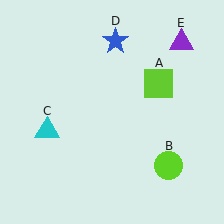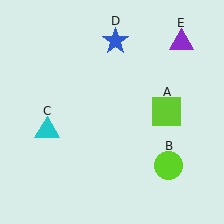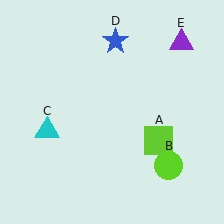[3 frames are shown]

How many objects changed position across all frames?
1 object changed position: lime square (object A).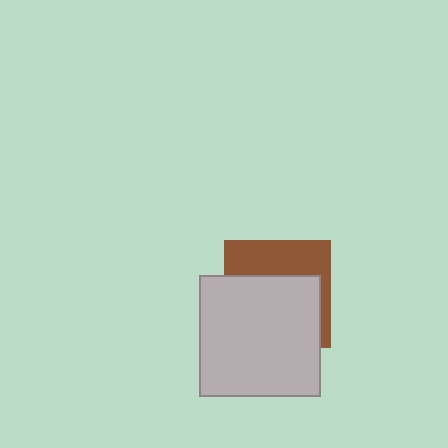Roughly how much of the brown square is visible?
A small part of it is visible (roughly 40%).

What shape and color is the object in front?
The object in front is a light gray square.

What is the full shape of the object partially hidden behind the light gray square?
The partially hidden object is a brown square.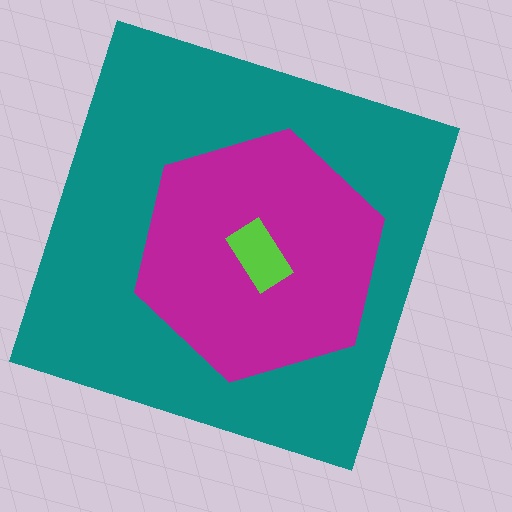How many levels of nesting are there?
3.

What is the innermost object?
The lime rectangle.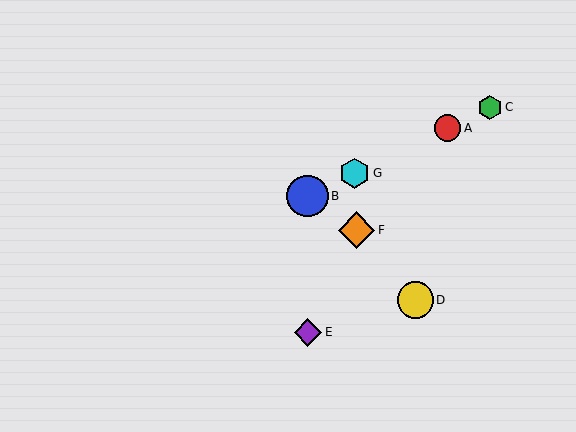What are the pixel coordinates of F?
Object F is at (356, 230).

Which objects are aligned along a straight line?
Objects A, B, C, G are aligned along a straight line.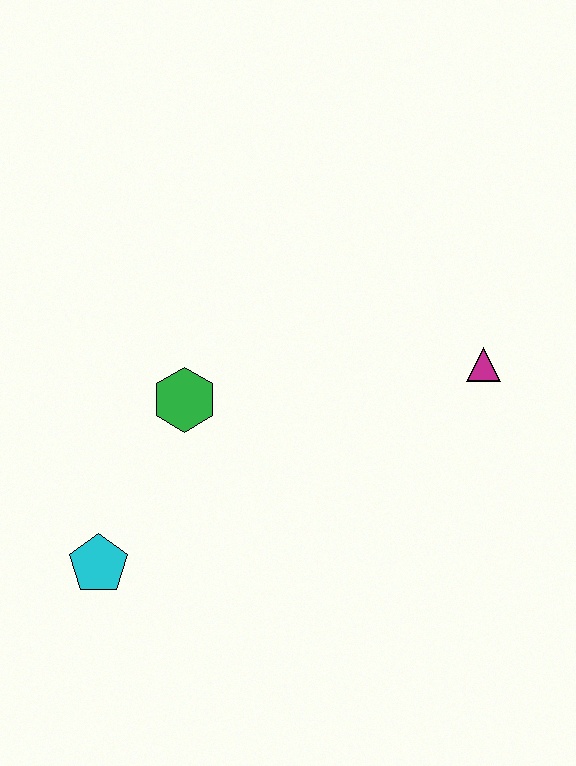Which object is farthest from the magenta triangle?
The cyan pentagon is farthest from the magenta triangle.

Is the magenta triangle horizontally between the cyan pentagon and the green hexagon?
No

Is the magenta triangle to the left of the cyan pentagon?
No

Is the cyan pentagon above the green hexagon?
No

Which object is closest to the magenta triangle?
The green hexagon is closest to the magenta triangle.